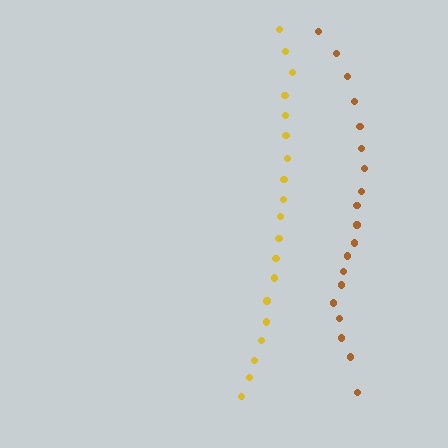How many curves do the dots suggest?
There are 2 distinct paths.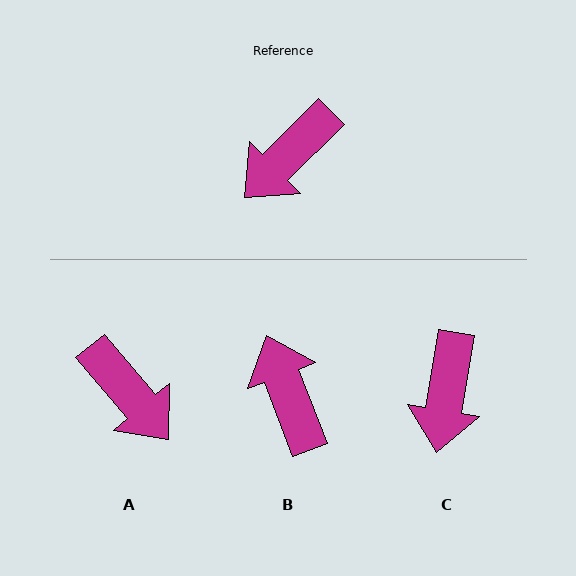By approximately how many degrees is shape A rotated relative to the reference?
Approximately 85 degrees counter-clockwise.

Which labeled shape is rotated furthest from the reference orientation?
B, about 114 degrees away.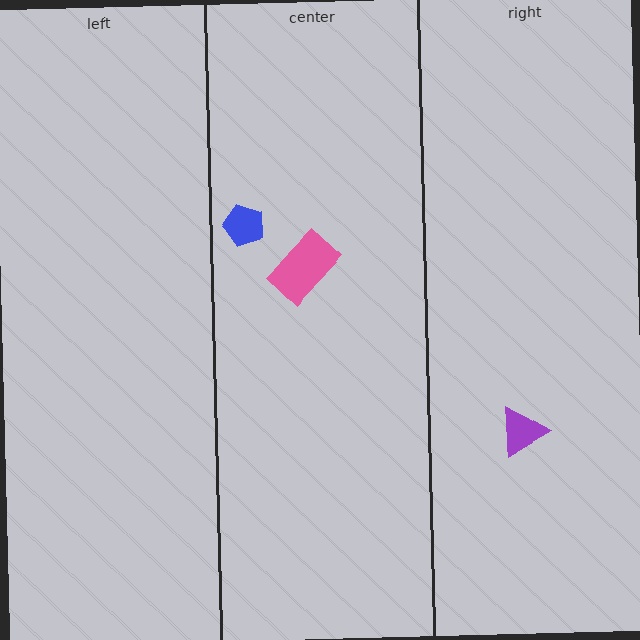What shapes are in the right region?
The purple triangle.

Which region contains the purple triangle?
The right region.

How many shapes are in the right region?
1.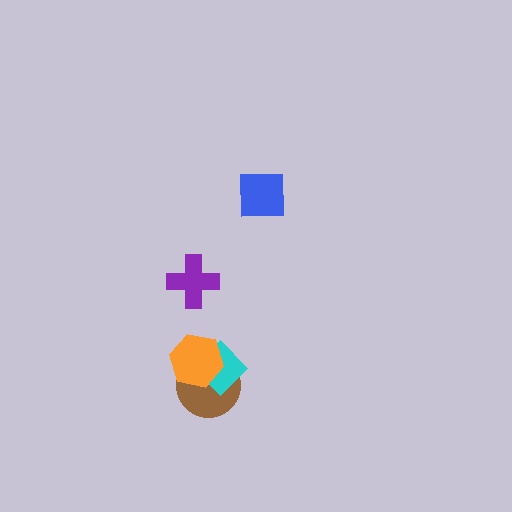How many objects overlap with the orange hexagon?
2 objects overlap with the orange hexagon.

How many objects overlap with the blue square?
0 objects overlap with the blue square.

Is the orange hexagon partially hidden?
No, no other shape covers it.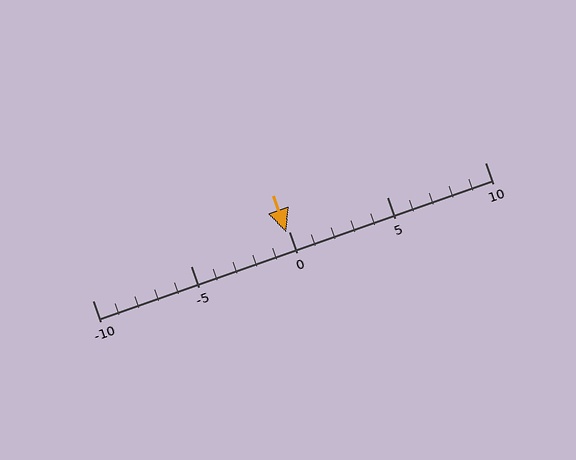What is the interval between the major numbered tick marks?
The major tick marks are spaced 5 units apart.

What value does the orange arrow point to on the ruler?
The orange arrow points to approximately 0.